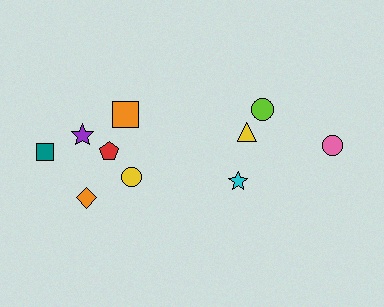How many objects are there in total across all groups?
There are 10 objects.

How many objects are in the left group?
There are 6 objects.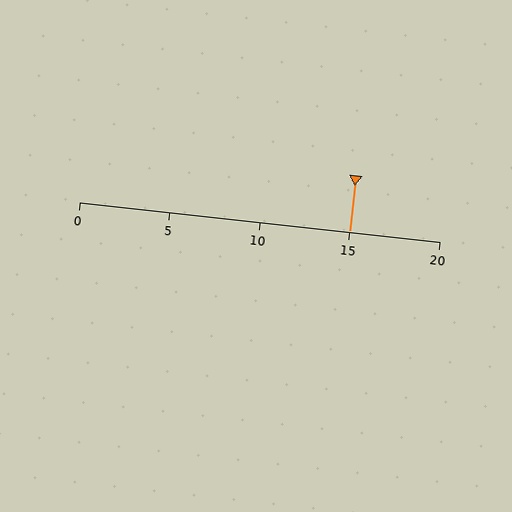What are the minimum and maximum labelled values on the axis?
The axis runs from 0 to 20.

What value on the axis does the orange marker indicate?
The marker indicates approximately 15.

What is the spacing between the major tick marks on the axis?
The major ticks are spaced 5 apart.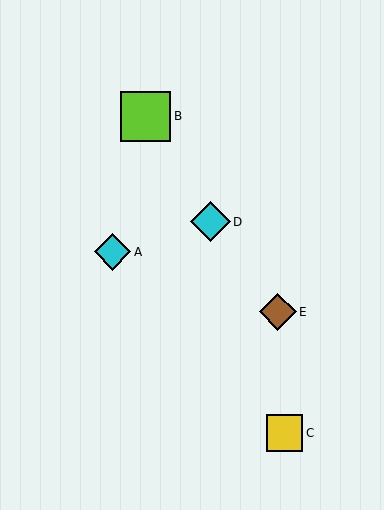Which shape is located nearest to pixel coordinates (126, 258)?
The cyan diamond (labeled A) at (113, 252) is nearest to that location.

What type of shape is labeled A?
Shape A is a cyan diamond.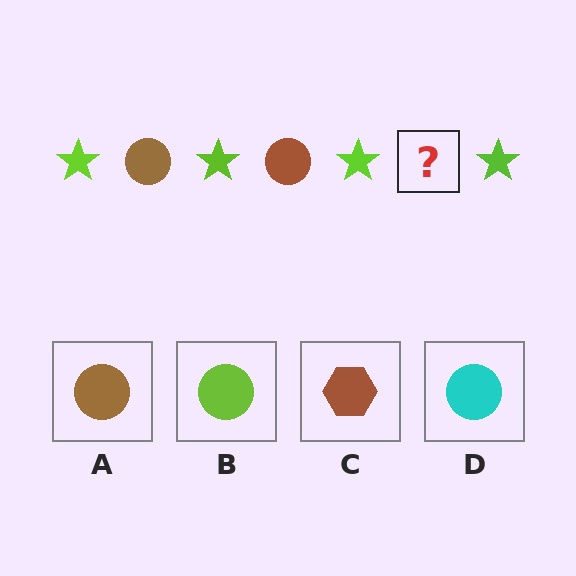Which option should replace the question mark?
Option A.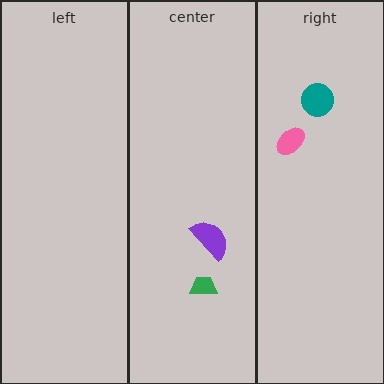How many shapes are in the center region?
2.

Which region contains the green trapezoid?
The center region.